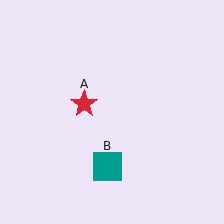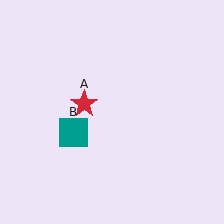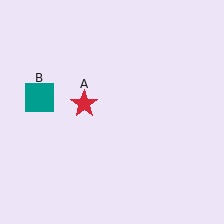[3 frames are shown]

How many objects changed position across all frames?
1 object changed position: teal square (object B).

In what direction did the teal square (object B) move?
The teal square (object B) moved up and to the left.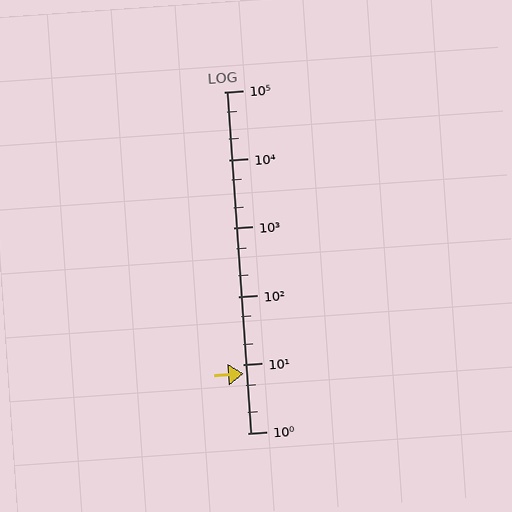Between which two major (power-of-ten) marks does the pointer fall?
The pointer is between 1 and 10.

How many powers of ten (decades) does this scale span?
The scale spans 5 decades, from 1 to 100000.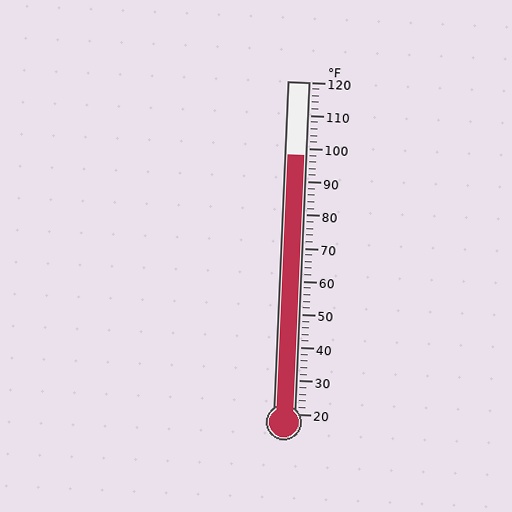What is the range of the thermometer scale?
The thermometer scale ranges from 20°F to 120°F.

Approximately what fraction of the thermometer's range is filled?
The thermometer is filled to approximately 80% of its range.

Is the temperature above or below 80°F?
The temperature is above 80°F.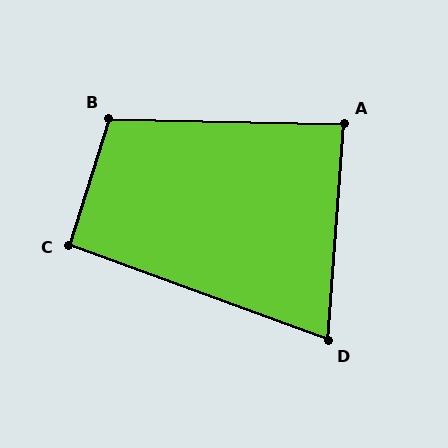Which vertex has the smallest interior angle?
D, at approximately 74 degrees.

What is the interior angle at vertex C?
Approximately 93 degrees (approximately right).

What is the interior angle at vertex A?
Approximately 87 degrees (approximately right).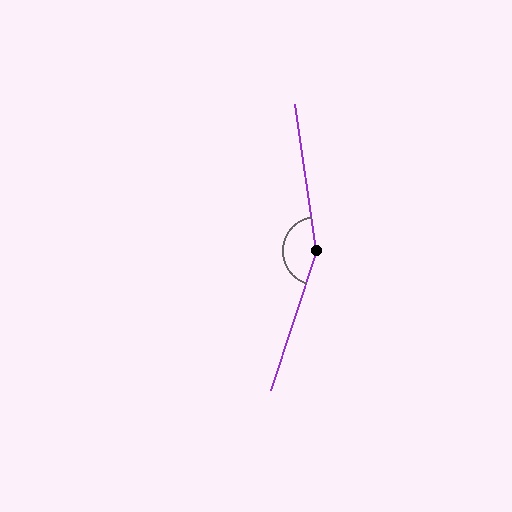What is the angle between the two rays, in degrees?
Approximately 153 degrees.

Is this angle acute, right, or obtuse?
It is obtuse.